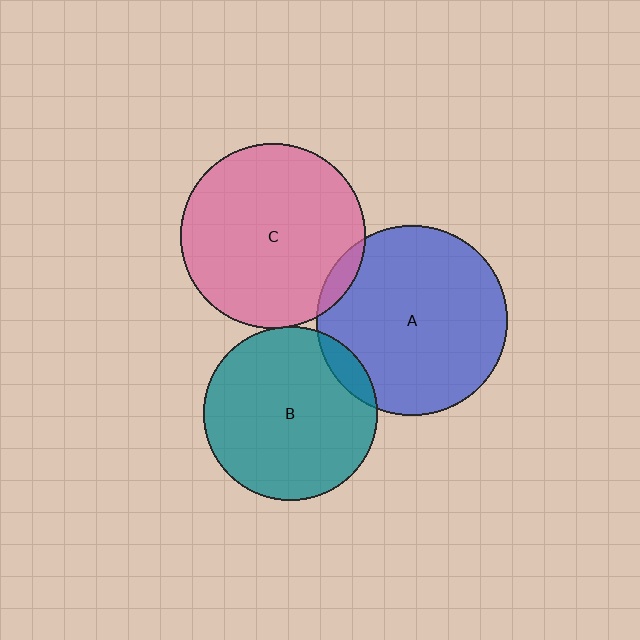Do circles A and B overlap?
Yes.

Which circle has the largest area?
Circle A (blue).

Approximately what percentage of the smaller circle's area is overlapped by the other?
Approximately 10%.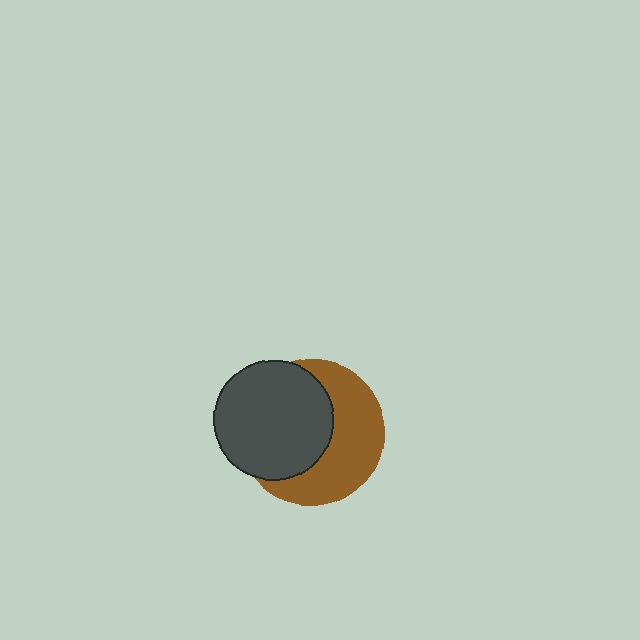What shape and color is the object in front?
The object in front is a dark gray circle.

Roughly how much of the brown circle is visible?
About half of it is visible (roughly 49%).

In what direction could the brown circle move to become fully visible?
The brown circle could move right. That would shift it out from behind the dark gray circle entirely.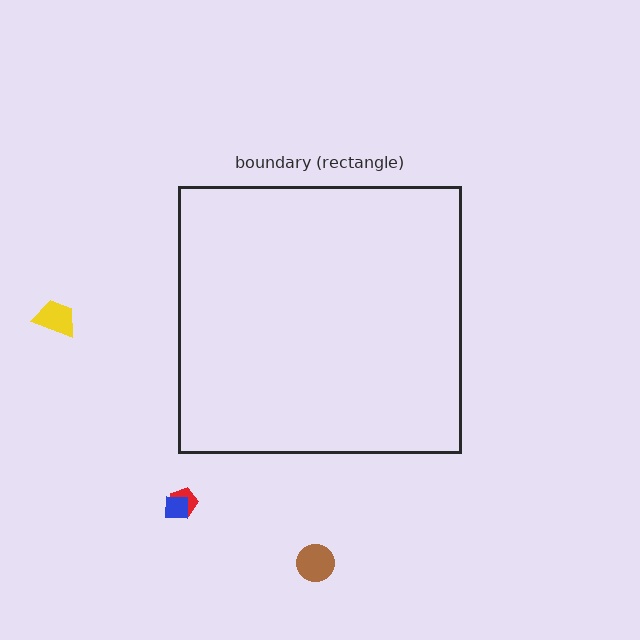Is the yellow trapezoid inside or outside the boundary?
Outside.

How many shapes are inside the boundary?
0 inside, 4 outside.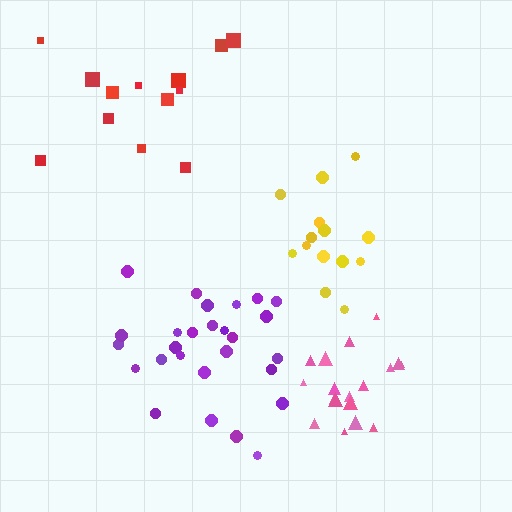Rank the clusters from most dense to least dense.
pink, yellow, purple, red.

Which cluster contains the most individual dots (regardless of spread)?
Purple (27).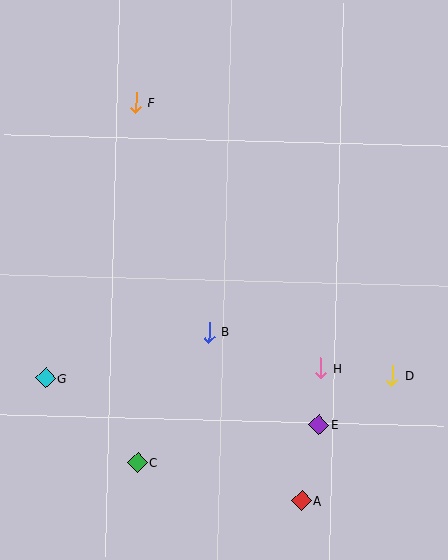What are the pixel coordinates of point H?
Point H is at (320, 368).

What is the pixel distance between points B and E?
The distance between B and E is 144 pixels.